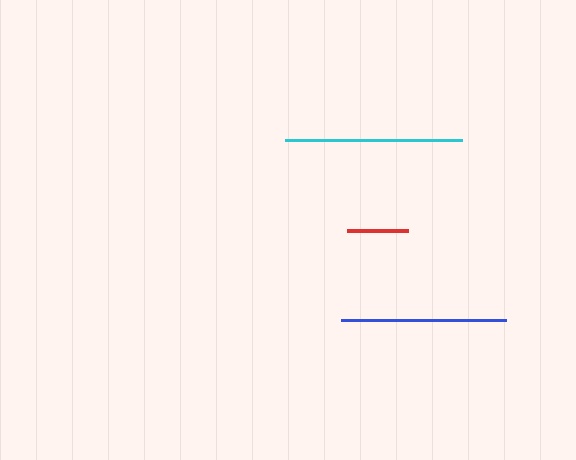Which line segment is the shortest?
The red line is the shortest at approximately 61 pixels.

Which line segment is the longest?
The cyan line is the longest at approximately 177 pixels.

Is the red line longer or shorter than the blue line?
The blue line is longer than the red line.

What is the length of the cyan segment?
The cyan segment is approximately 177 pixels long.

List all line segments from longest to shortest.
From longest to shortest: cyan, blue, red.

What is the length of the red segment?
The red segment is approximately 61 pixels long.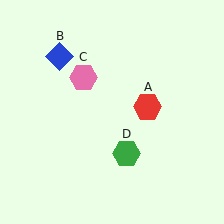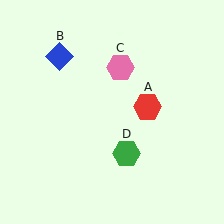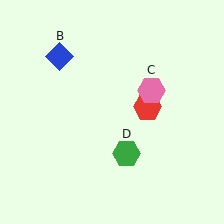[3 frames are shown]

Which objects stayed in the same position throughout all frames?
Red hexagon (object A) and blue diamond (object B) and green hexagon (object D) remained stationary.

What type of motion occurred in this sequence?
The pink hexagon (object C) rotated clockwise around the center of the scene.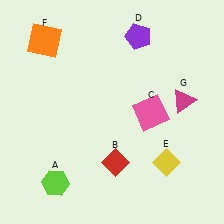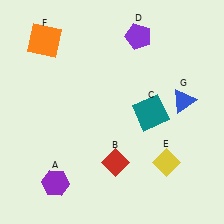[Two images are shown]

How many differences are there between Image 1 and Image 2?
There are 3 differences between the two images.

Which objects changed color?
A changed from lime to purple. C changed from pink to teal. G changed from magenta to blue.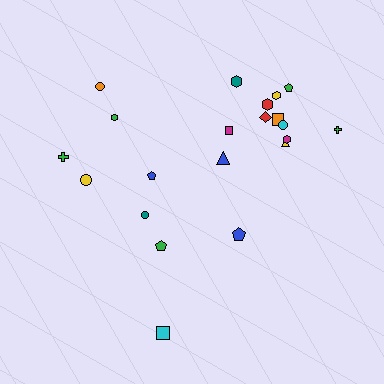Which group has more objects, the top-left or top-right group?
The top-right group.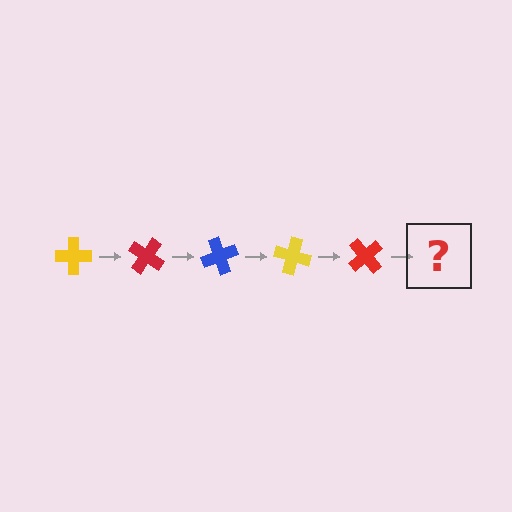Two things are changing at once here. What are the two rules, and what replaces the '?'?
The two rules are that it rotates 35 degrees each step and the color cycles through yellow, red, and blue. The '?' should be a blue cross, rotated 175 degrees from the start.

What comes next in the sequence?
The next element should be a blue cross, rotated 175 degrees from the start.